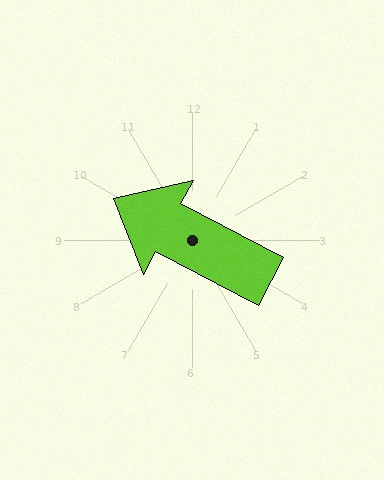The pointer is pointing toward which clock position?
Roughly 10 o'clock.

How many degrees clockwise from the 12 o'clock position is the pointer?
Approximately 298 degrees.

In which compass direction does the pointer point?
Northwest.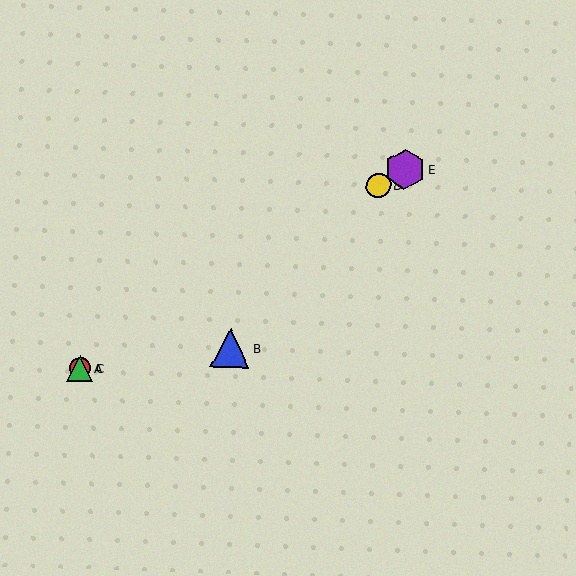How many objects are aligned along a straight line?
4 objects (A, C, D, E) are aligned along a straight line.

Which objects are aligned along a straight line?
Objects A, C, D, E are aligned along a straight line.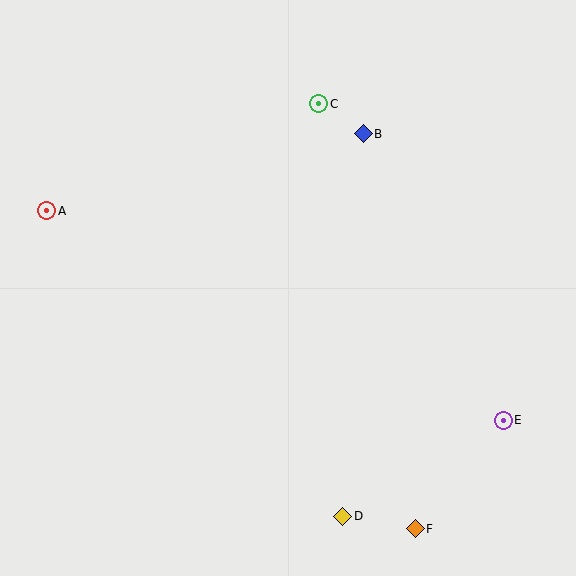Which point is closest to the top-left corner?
Point A is closest to the top-left corner.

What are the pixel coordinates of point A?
Point A is at (47, 211).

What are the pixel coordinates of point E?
Point E is at (503, 420).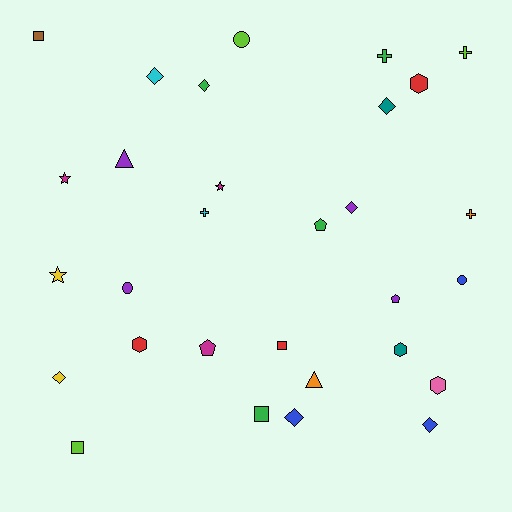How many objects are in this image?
There are 30 objects.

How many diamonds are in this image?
There are 7 diamonds.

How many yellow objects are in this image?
There are 2 yellow objects.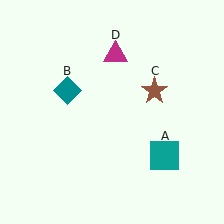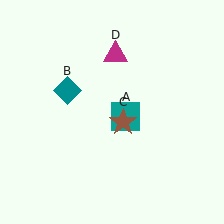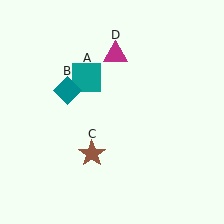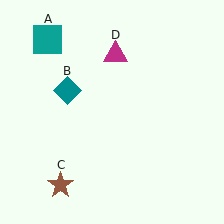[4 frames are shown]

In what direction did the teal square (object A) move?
The teal square (object A) moved up and to the left.